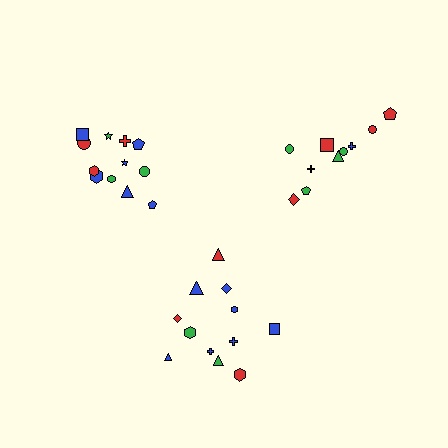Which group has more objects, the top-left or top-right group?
The top-left group.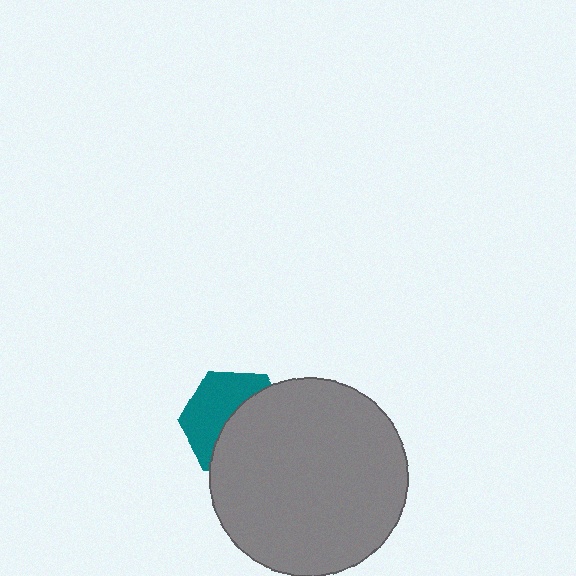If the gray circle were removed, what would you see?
You would see the complete teal hexagon.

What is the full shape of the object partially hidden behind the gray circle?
The partially hidden object is a teal hexagon.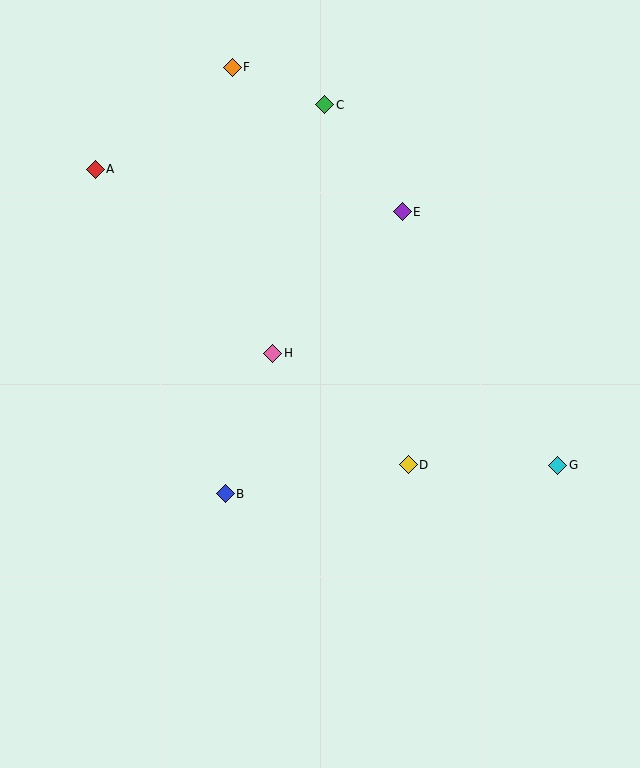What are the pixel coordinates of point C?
Point C is at (325, 105).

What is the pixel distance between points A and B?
The distance between A and B is 349 pixels.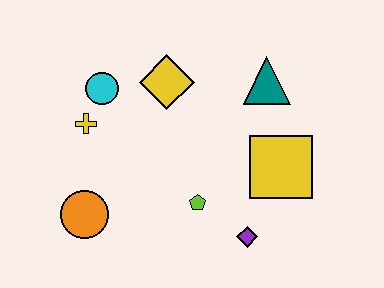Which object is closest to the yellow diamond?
The cyan circle is closest to the yellow diamond.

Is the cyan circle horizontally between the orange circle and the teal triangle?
Yes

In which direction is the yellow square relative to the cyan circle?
The yellow square is to the right of the cyan circle.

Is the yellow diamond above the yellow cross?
Yes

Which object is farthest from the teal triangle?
The orange circle is farthest from the teal triangle.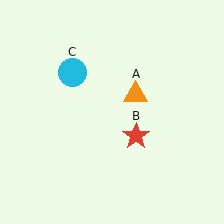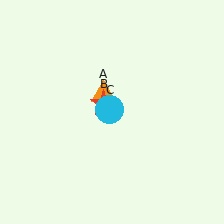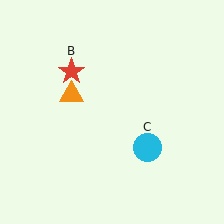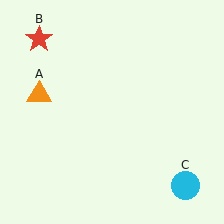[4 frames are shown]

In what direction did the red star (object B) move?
The red star (object B) moved up and to the left.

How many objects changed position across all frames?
3 objects changed position: orange triangle (object A), red star (object B), cyan circle (object C).